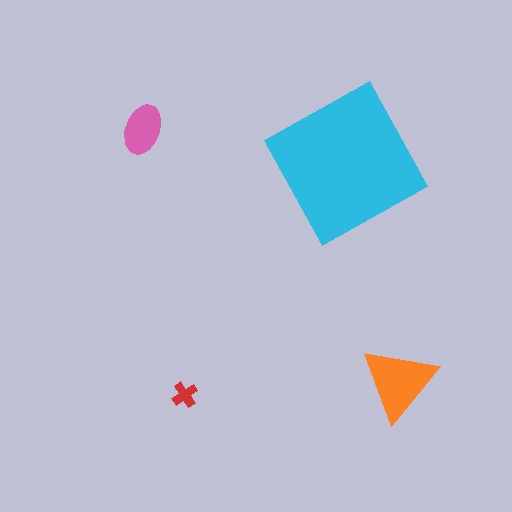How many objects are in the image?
There are 4 objects in the image.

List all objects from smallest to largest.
The red cross, the pink ellipse, the orange triangle, the cyan square.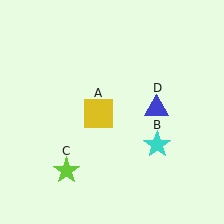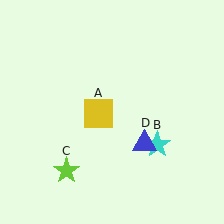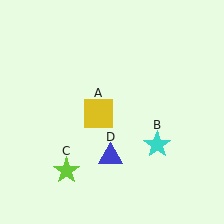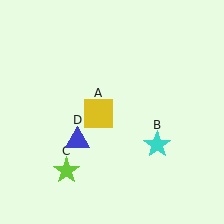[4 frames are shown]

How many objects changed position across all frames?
1 object changed position: blue triangle (object D).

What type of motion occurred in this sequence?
The blue triangle (object D) rotated clockwise around the center of the scene.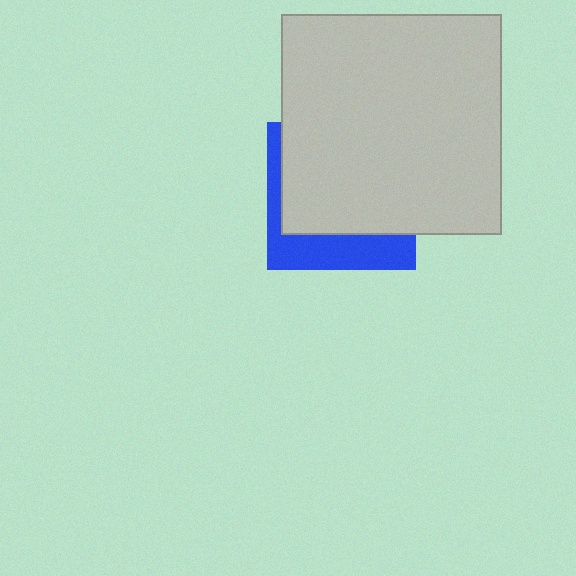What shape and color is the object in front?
The object in front is a light gray square.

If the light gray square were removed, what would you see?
You would see the complete blue square.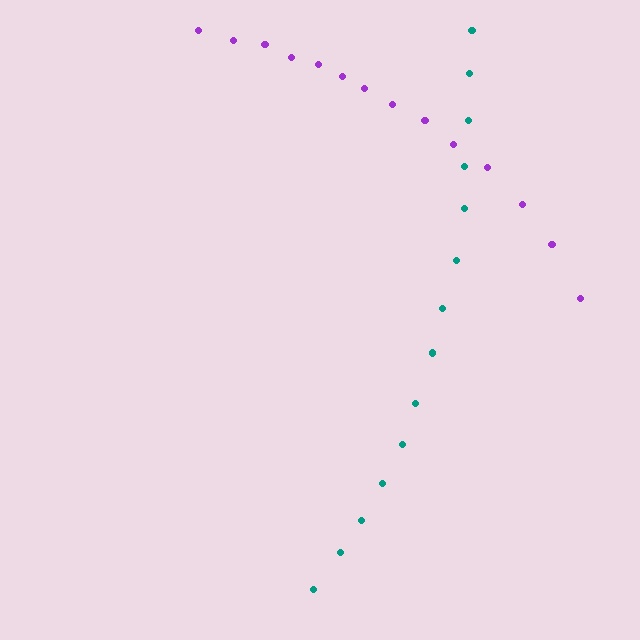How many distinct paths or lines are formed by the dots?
There are 2 distinct paths.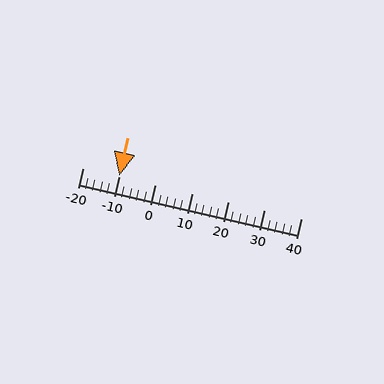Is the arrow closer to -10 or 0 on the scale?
The arrow is closer to -10.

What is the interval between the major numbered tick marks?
The major tick marks are spaced 10 units apart.